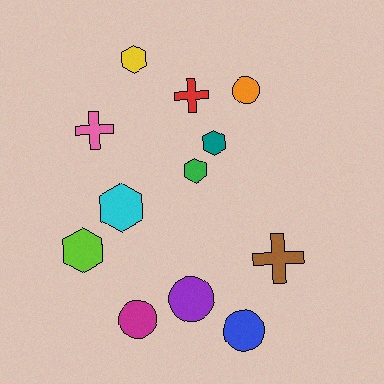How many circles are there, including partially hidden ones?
There are 4 circles.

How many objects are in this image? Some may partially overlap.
There are 12 objects.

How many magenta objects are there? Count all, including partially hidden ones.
There is 1 magenta object.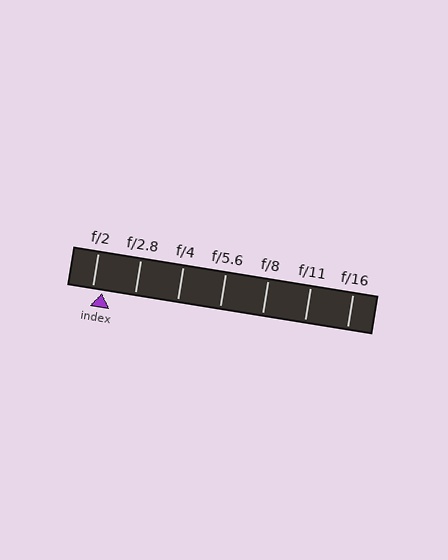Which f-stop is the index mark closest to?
The index mark is closest to f/2.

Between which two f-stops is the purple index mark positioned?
The index mark is between f/2 and f/2.8.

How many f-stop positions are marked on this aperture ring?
There are 7 f-stop positions marked.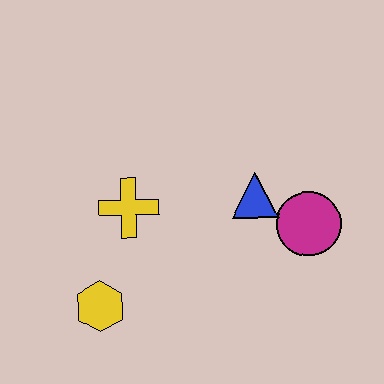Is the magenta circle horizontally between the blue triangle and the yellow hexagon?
No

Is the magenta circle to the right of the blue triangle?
Yes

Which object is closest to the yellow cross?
The yellow hexagon is closest to the yellow cross.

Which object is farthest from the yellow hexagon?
The magenta circle is farthest from the yellow hexagon.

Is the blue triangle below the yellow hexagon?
No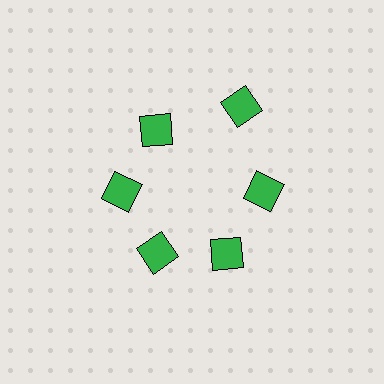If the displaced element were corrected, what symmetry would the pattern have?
It would have 6-fold rotational symmetry — the pattern would map onto itself every 60 degrees.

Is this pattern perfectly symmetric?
No. The 6 green squares are arranged in a ring, but one element near the 1 o'clock position is pushed outward from the center, breaking the 6-fold rotational symmetry.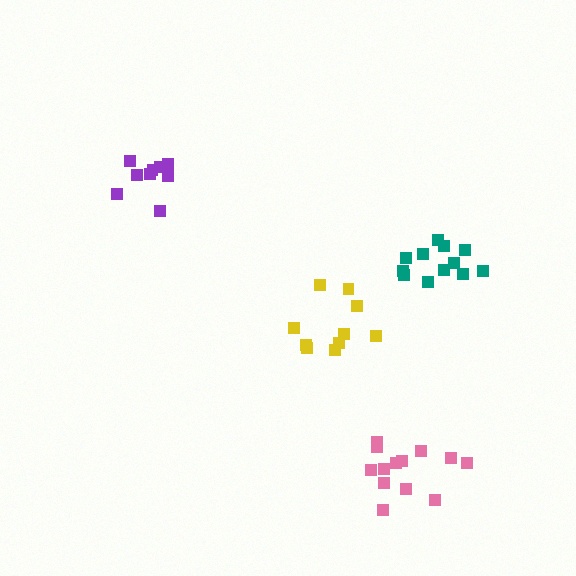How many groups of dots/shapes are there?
There are 4 groups.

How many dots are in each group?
Group 1: 10 dots, Group 2: 13 dots, Group 3: 12 dots, Group 4: 9 dots (44 total).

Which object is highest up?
The purple cluster is topmost.